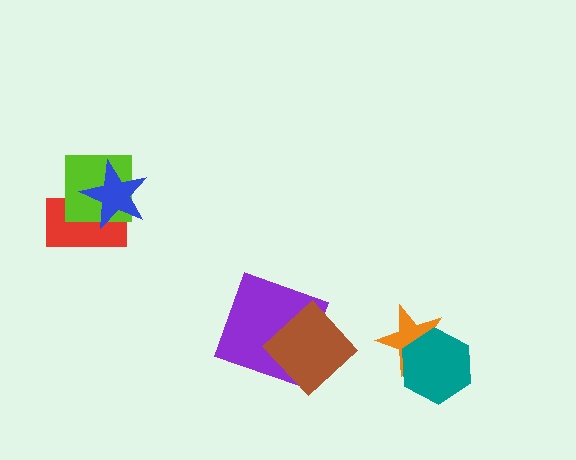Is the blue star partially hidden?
No, no other shape covers it.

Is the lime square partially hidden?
Yes, it is partially covered by another shape.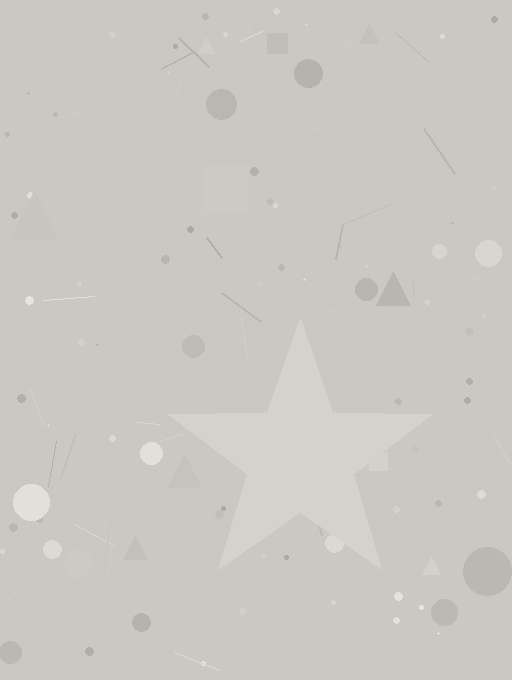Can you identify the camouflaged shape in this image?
The camouflaged shape is a star.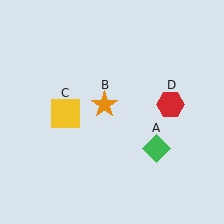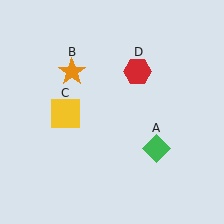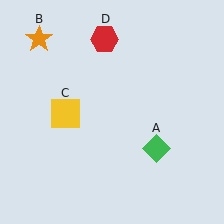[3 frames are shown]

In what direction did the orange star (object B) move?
The orange star (object B) moved up and to the left.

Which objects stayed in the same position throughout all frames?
Green diamond (object A) and yellow square (object C) remained stationary.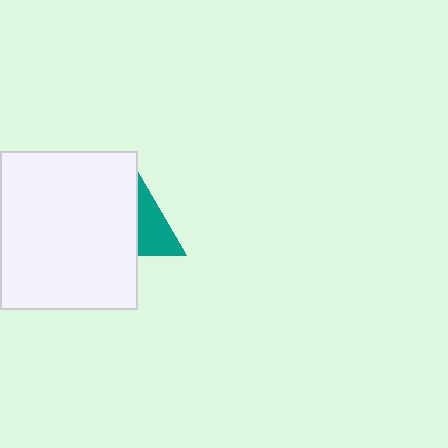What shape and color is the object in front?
The object in front is a white rectangle.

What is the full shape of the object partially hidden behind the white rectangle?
The partially hidden object is a teal triangle.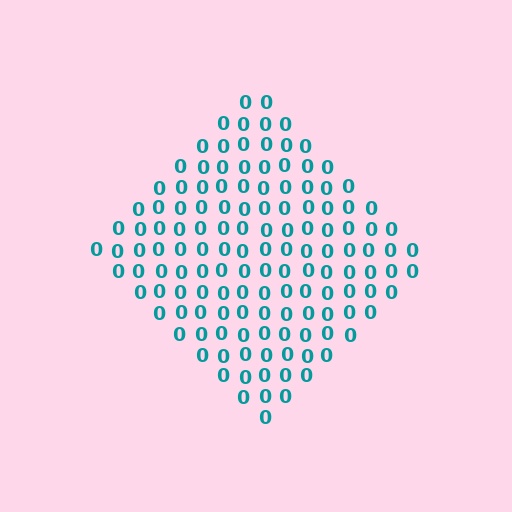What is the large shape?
The large shape is a diamond.